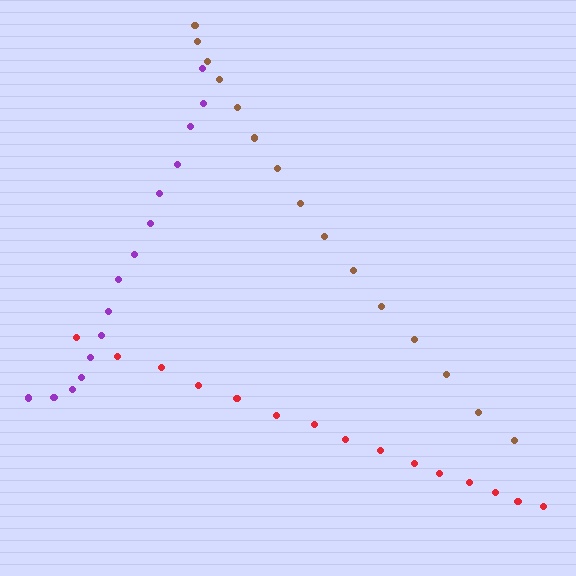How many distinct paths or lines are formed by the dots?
There are 3 distinct paths.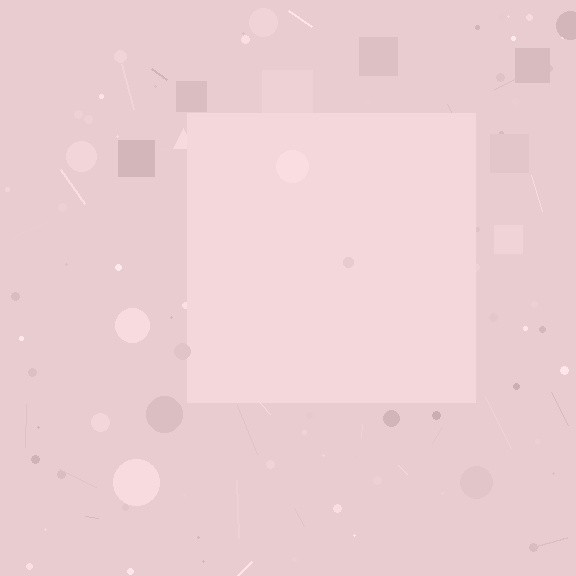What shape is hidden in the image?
A square is hidden in the image.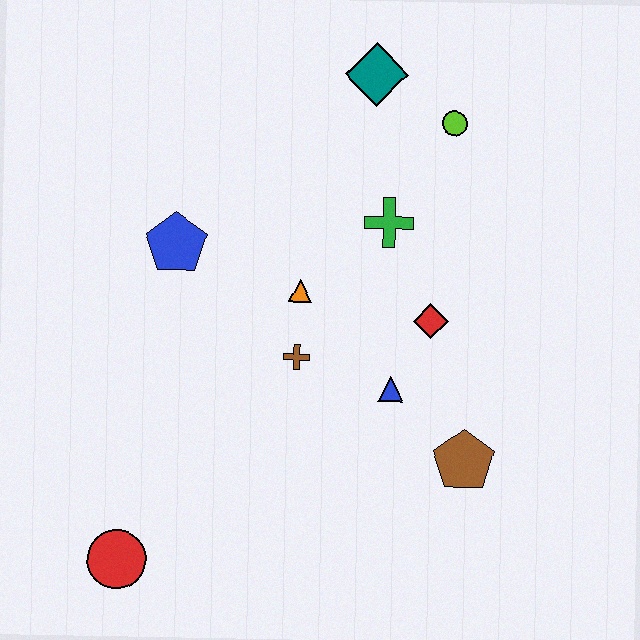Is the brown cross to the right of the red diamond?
No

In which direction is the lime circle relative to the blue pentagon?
The lime circle is to the right of the blue pentagon.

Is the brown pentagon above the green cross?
No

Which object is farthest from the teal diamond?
The red circle is farthest from the teal diamond.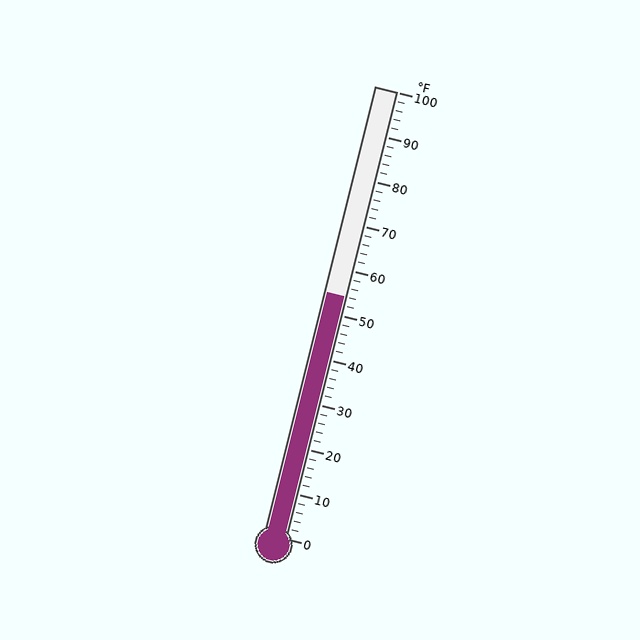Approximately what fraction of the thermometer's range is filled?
The thermometer is filled to approximately 55% of its range.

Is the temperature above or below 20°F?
The temperature is above 20°F.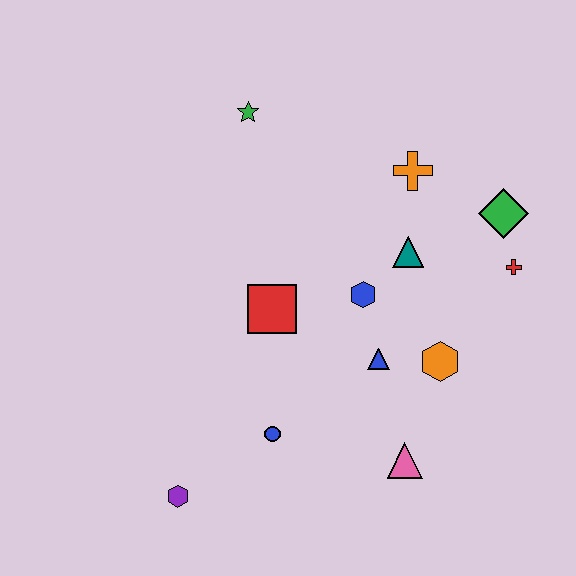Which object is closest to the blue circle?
The purple hexagon is closest to the blue circle.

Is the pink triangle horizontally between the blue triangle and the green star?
No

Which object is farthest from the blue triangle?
The green star is farthest from the blue triangle.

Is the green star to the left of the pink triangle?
Yes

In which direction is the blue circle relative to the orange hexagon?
The blue circle is to the left of the orange hexagon.